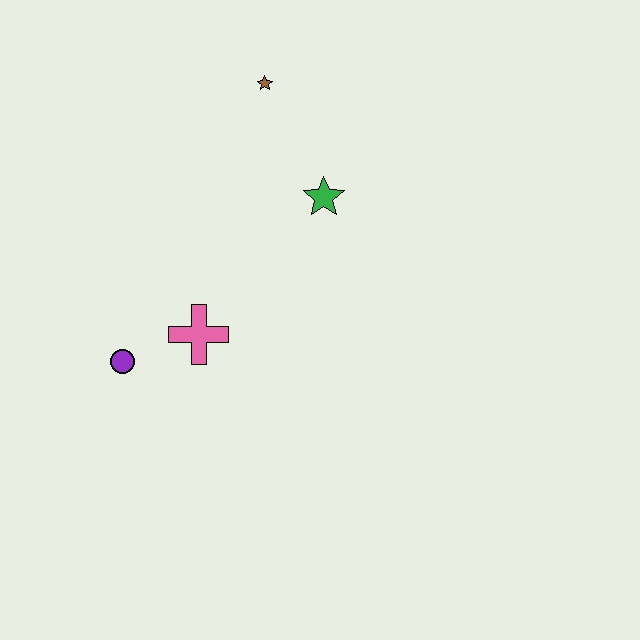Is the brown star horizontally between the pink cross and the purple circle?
No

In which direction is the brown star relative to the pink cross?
The brown star is above the pink cross.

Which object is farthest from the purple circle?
The brown star is farthest from the purple circle.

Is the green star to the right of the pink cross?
Yes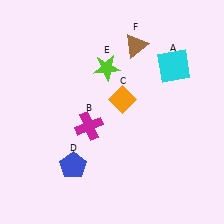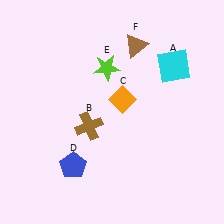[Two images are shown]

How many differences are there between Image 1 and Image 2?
There is 1 difference between the two images.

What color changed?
The cross (B) changed from magenta in Image 1 to brown in Image 2.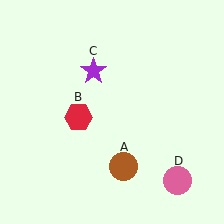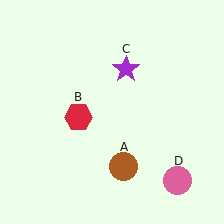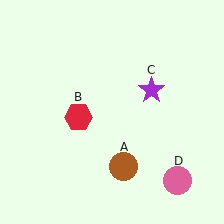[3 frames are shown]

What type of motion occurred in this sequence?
The purple star (object C) rotated clockwise around the center of the scene.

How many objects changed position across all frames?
1 object changed position: purple star (object C).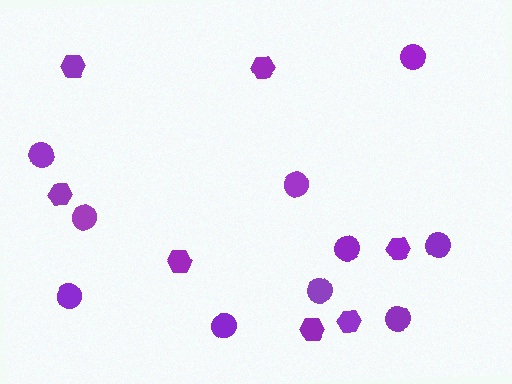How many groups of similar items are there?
There are 2 groups: one group of circles (10) and one group of hexagons (7).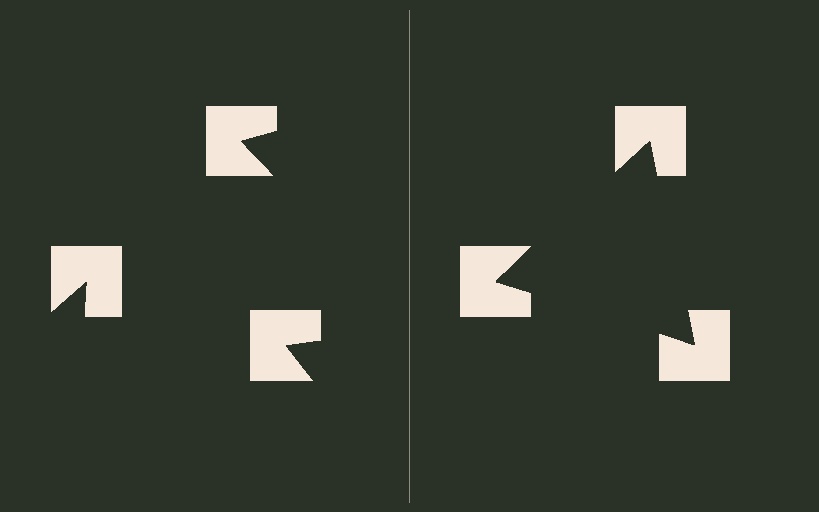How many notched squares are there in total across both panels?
6 — 3 on each side.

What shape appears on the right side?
An illusory triangle.